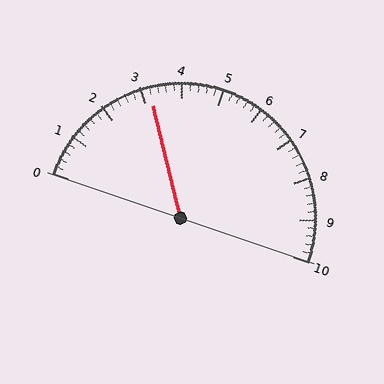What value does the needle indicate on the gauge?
The needle indicates approximately 3.2.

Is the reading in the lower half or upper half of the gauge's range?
The reading is in the lower half of the range (0 to 10).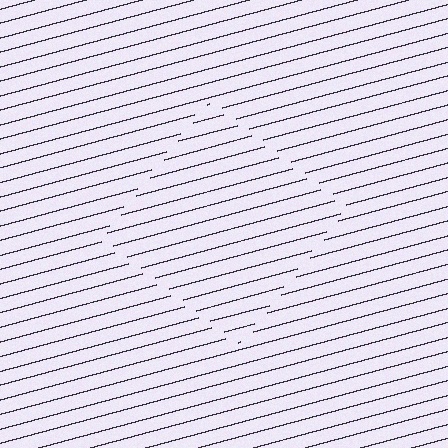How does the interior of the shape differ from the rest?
The interior of the shape contains the same grating, shifted by half a period — the contour is defined by the phase discontinuity where line-ends from the inner and outer gratings abut.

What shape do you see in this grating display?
An illusory square. The interior of the shape contains the same grating, shifted by half a period — the contour is defined by the phase discontinuity where line-ends from the inner and outer gratings abut.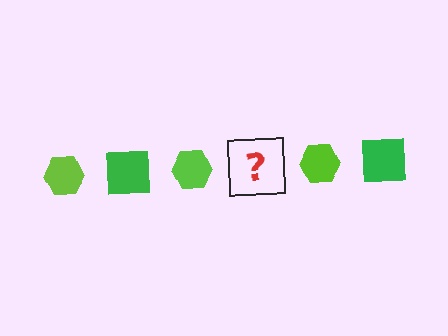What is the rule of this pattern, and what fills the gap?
The rule is that the pattern alternates between lime hexagon and green square. The gap should be filled with a green square.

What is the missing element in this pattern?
The missing element is a green square.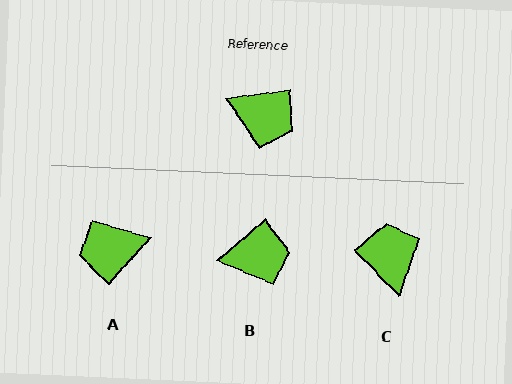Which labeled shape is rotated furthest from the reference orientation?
A, about 140 degrees away.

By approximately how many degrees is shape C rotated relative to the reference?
Approximately 127 degrees counter-clockwise.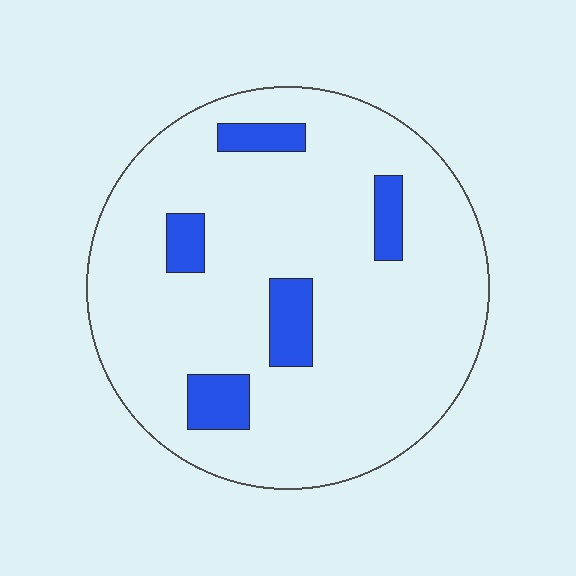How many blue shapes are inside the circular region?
5.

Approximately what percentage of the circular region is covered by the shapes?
Approximately 10%.